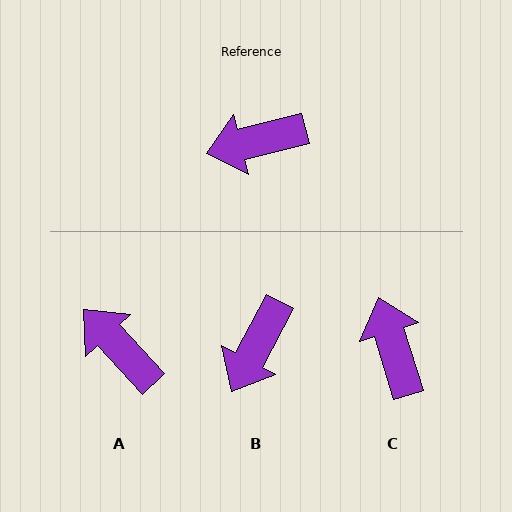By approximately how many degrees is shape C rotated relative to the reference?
Approximately 87 degrees clockwise.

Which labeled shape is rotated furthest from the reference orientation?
C, about 87 degrees away.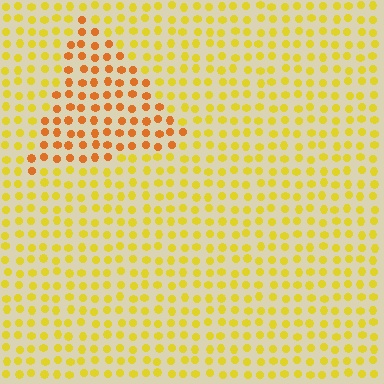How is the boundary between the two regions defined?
The boundary is defined purely by a slight shift in hue (about 32 degrees). Spacing, size, and orientation are identical on both sides.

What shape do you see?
I see a triangle.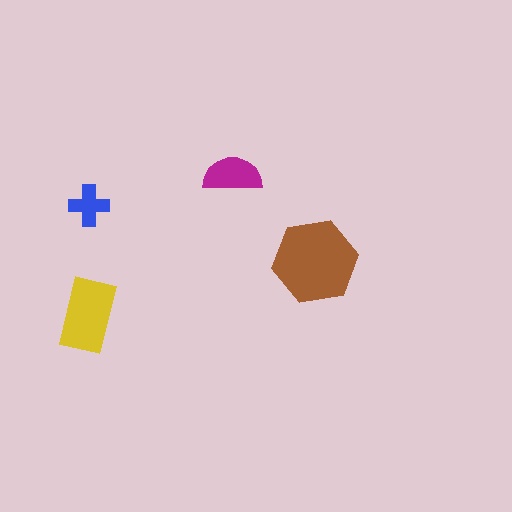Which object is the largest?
The brown hexagon.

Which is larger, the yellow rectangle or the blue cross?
The yellow rectangle.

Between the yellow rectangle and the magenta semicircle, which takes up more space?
The yellow rectangle.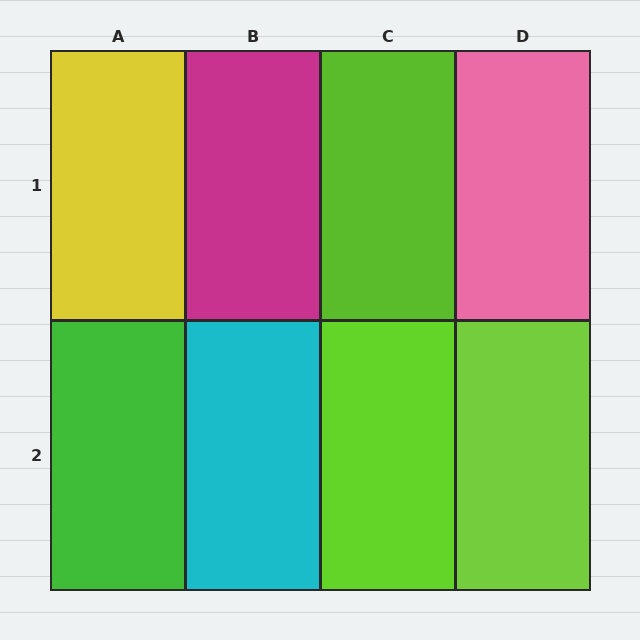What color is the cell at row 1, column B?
Magenta.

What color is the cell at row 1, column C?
Lime.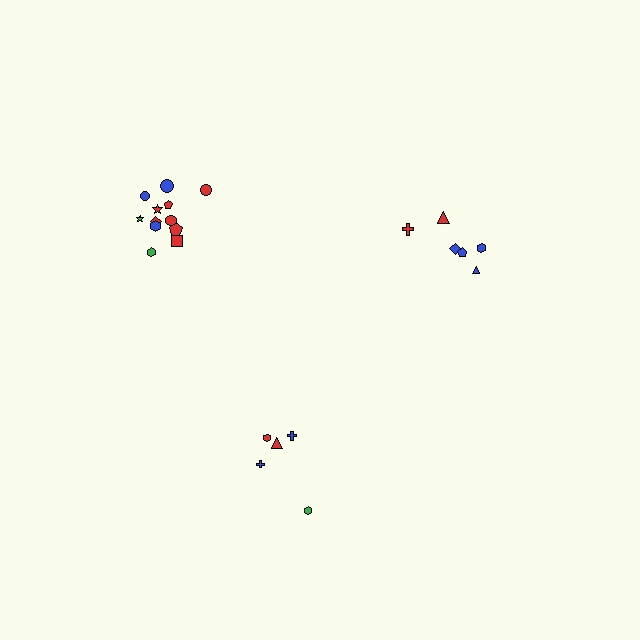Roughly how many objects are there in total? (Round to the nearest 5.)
Roughly 25 objects in total.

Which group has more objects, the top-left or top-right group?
The top-left group.